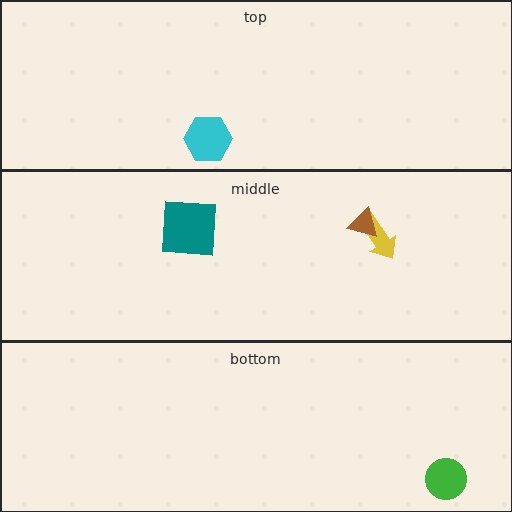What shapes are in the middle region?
The yellow arrow, the brown triangle, the teal square.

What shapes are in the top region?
The cyan hexagon.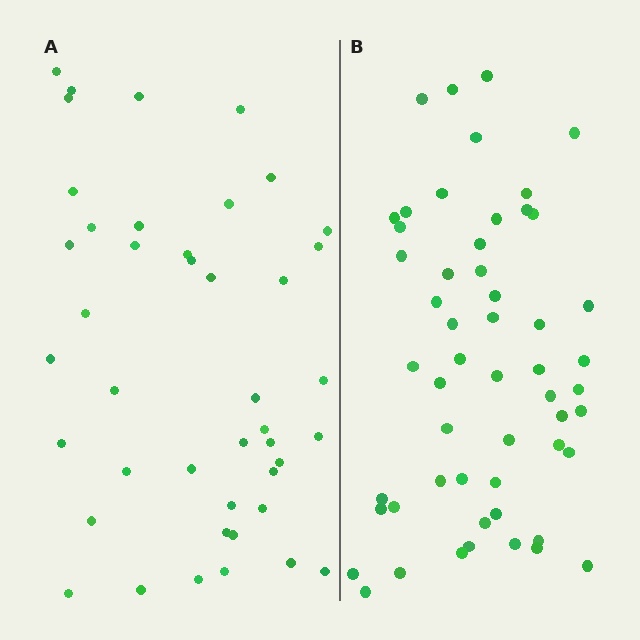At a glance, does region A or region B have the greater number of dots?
Region B (the right region) has more dots.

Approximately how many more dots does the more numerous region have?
Region B has roughly 12 or so more dots than region A.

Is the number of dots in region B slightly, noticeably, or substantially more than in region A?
Region B has noticeably more, but not dramatically so. The ratio is roughly 1.3 to 1.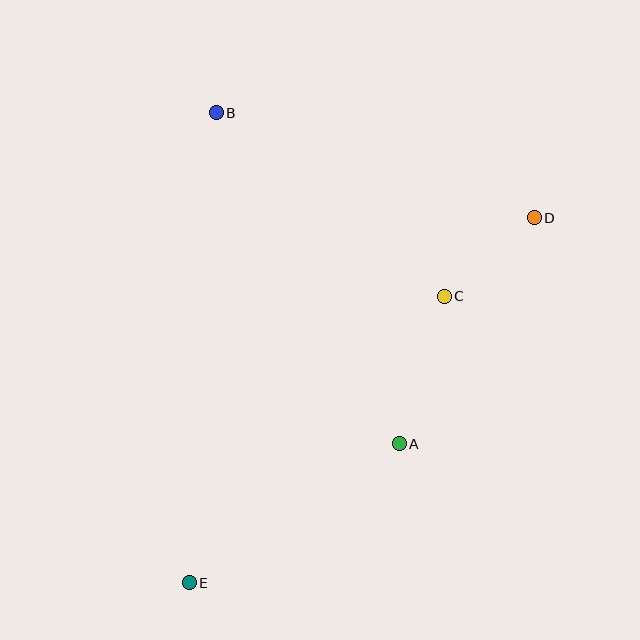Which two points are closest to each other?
Points C and D are closest to each other.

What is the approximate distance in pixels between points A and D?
The distance between A and D is approximately 263 pixels.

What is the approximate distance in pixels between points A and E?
The distance between A and E is approximately 252 pixels.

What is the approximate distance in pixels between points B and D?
The distance between B and D is approximately 335 pixels.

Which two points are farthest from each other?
Points D and E are farthest from each other.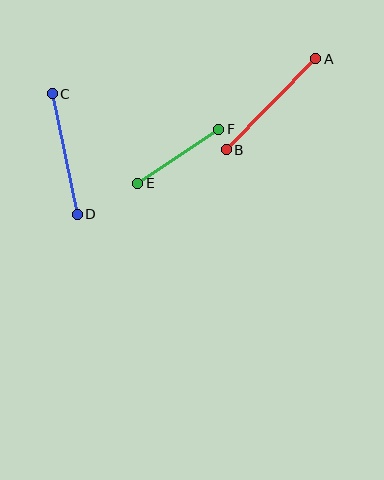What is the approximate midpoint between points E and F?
The midpoint is at approximately (178, 156) pixels.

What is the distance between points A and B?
The distance is approximately 128 pixels.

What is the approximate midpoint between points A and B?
The midpoint is at approximately (271, 104) pixels.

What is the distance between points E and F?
The distance is approximately 97 pixels.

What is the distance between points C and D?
The distance is approximately 123 pixels.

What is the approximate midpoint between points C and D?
The midpoint is at approximately (65, 154) pixels.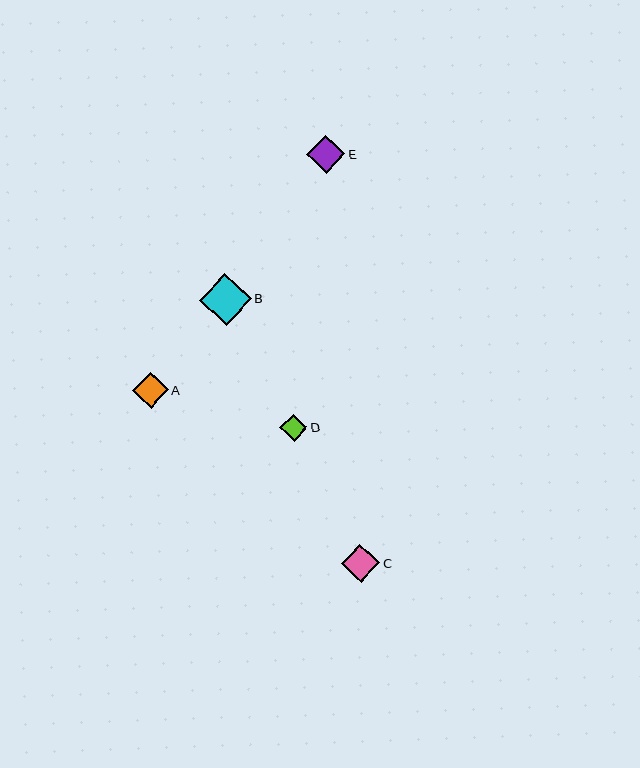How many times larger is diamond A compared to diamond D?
Diamond A is approximately 1.3 times the size of diamond D.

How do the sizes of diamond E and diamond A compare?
Diamond E and diamond A are approximately the same size.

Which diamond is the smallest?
Diamond D is the smallest with a size of approximately 27 pixels.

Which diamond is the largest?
Diamond B is the largest with a size of approximately 52 pixels.